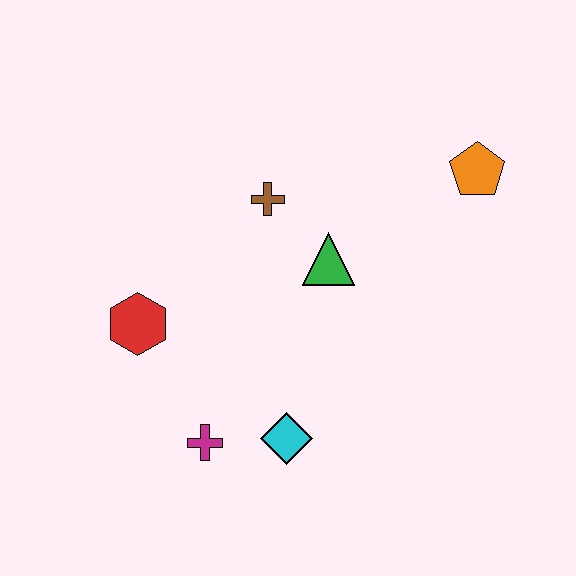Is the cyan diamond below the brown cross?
Yes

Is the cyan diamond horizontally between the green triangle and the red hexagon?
Yes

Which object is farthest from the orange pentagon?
The magenta cross is farthest from the orange pentagon.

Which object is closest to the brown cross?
The green triangle is closest to the brown cross.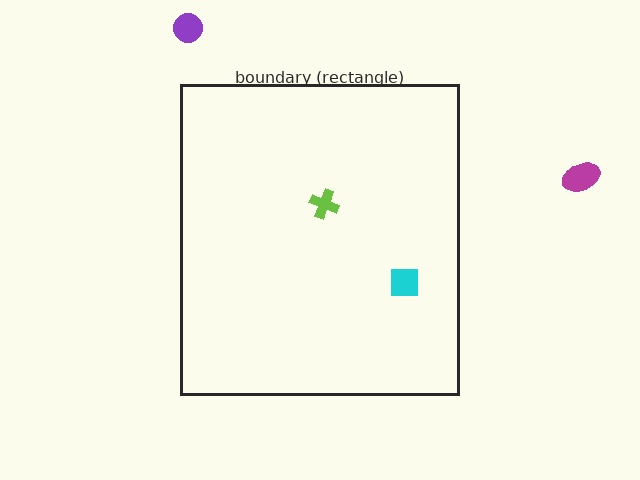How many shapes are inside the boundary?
2 inside, 2 outside.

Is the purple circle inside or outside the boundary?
Outside.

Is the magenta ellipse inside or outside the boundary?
Outside.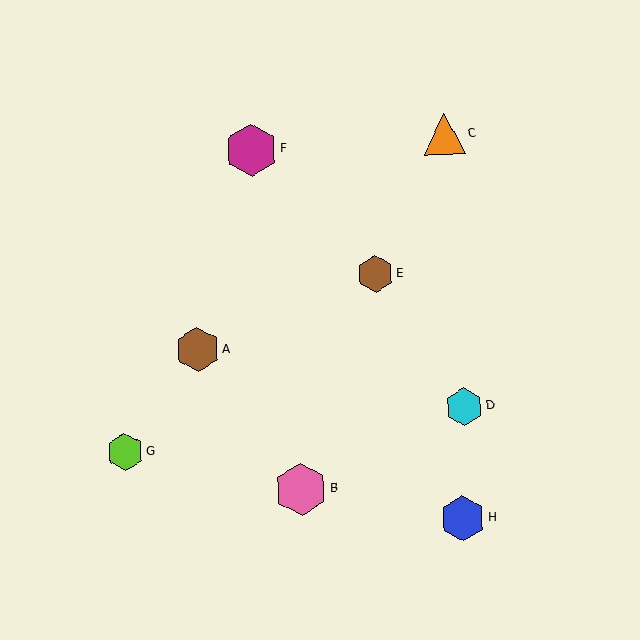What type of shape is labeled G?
Shape G is a lime hexagon.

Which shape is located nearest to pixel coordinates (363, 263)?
The brown hexagon (labeled E) at (375, 274) is nearest to that location.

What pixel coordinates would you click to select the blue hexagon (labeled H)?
Click at (462, 519) to select the blue hexagon H.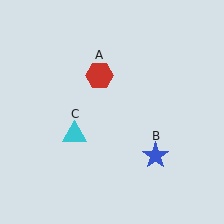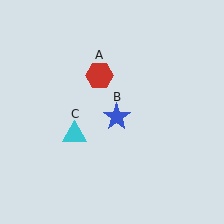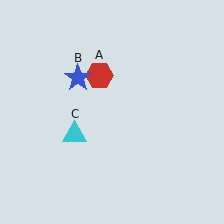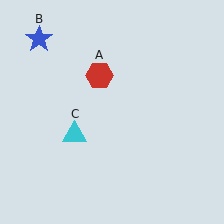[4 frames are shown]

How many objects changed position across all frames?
1 object changed position: blue star (object B).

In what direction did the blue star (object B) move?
The blue star (object B) moved up and to the left.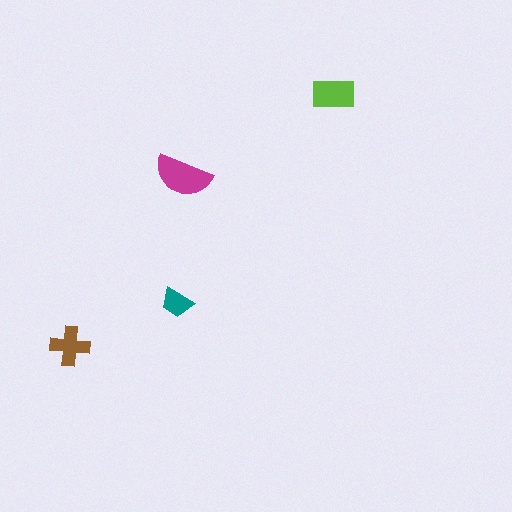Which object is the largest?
The magenta semicircle.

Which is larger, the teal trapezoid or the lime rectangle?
The lime rectangle.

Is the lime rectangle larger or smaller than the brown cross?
Larger.